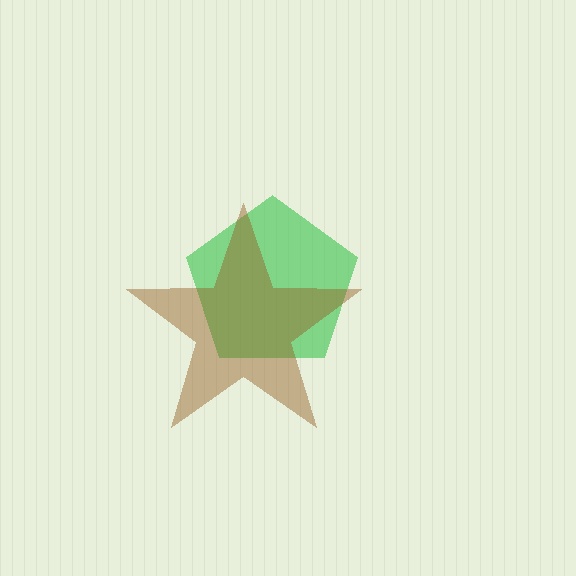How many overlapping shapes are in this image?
There are 2 overlapping shapes in the image.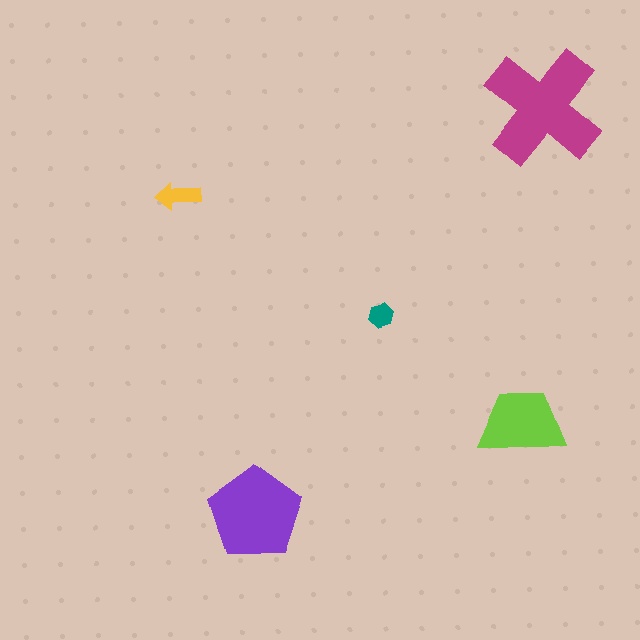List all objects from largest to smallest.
The magenta cross, the purple pentagon, the lime trapezoid, the yellow arrow, the teal hexagon.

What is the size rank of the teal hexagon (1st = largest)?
5th.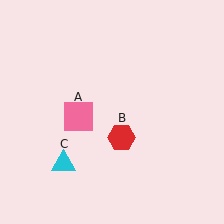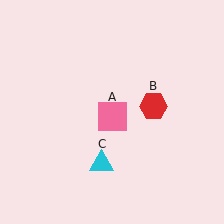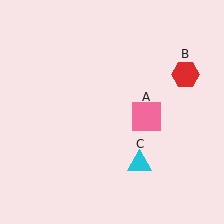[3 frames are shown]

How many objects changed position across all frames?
3 objects changed position: pink square (object A), red hexagon (object B), cyan triangle (object C).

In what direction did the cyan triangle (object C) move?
The cyan triangle (object C) moved right.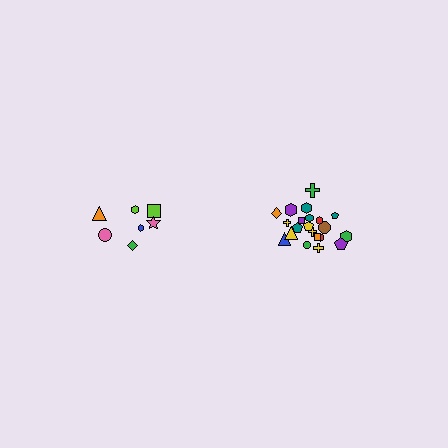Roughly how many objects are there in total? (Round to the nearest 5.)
Roughly 30 objects in total.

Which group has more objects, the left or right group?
The right group.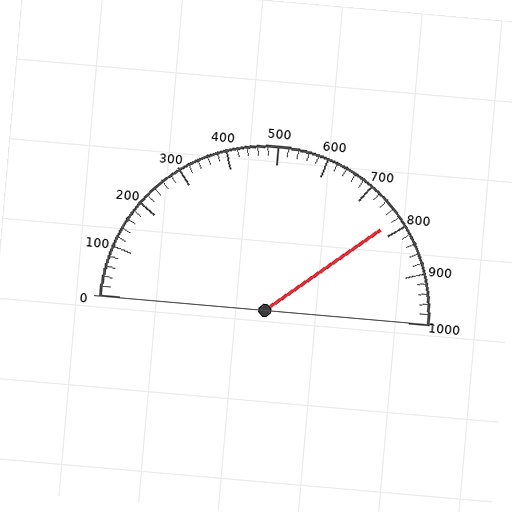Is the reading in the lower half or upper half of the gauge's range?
The reading is in the upper half of the range (0 to 1000).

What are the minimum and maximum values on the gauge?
The gauge ranges from 0 to 1000.